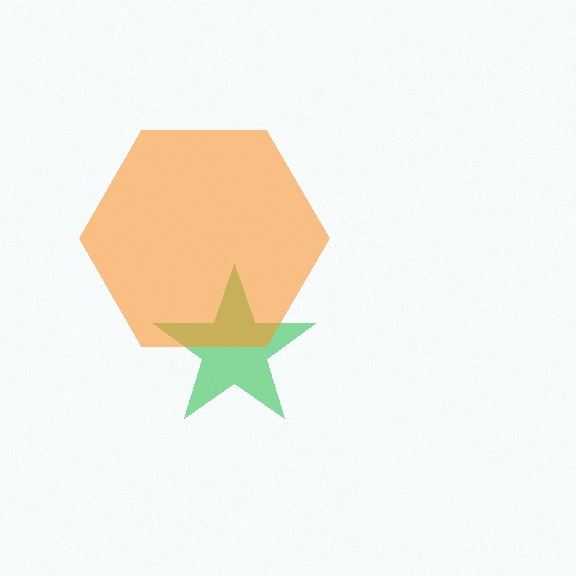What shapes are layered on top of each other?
The layered shapes are: a green star, an orange hexagon.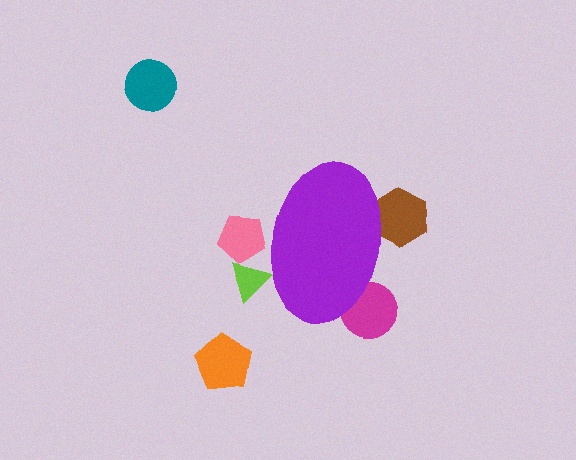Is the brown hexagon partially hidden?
Yes, the brown hexagon is partially hidden behind the purple ellipse.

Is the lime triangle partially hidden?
Yes, the lime triangle is partially hidden behind the purple ellipse.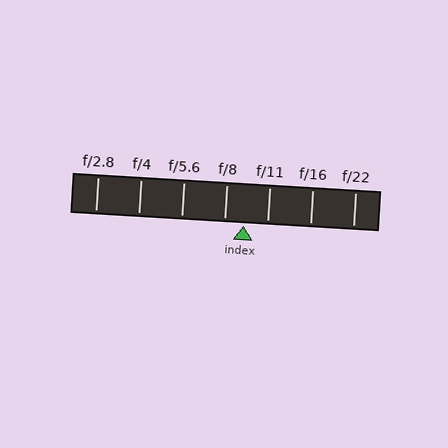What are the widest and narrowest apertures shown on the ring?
The widest aperture shown is f/2.8 and the narrowest is f/22.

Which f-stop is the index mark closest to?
The index mark is closest to f/8.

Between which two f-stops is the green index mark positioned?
The index mark is between f/8 and f/11.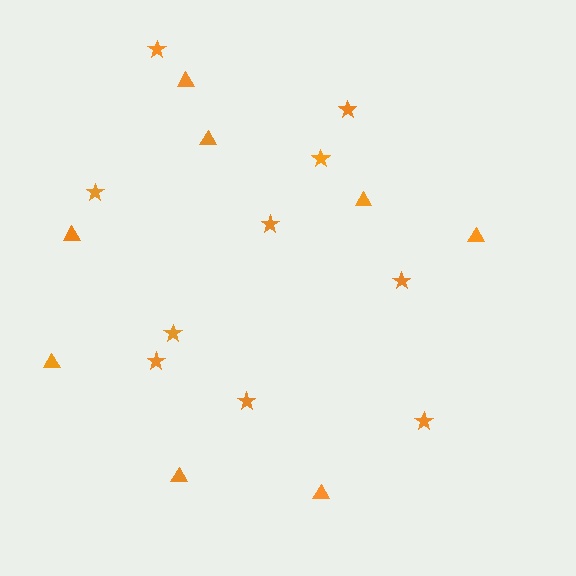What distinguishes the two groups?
There are 2 groups: one group of stars (10) and one group of triangles (8).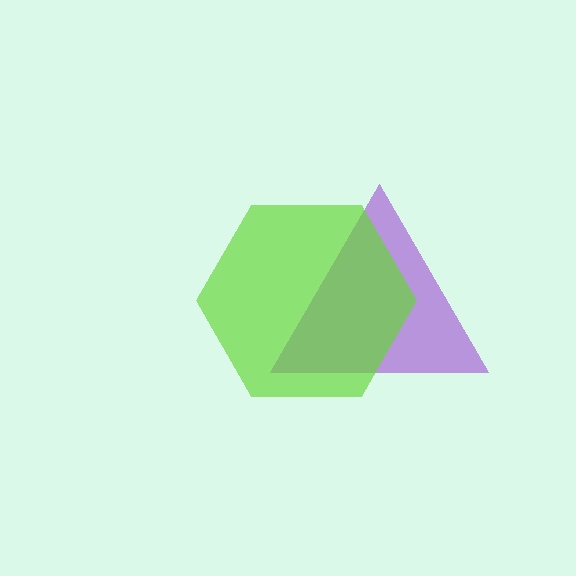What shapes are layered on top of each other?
The layered shapes are: a purple triangle, a lime hexagon.